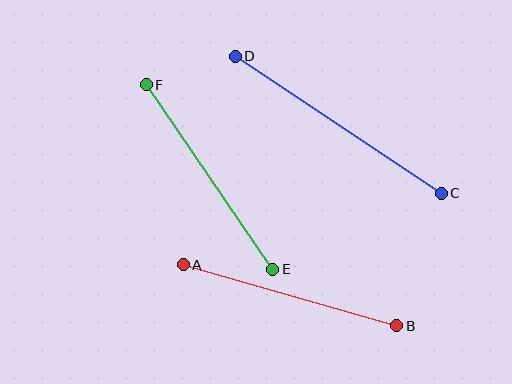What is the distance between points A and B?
The distance is approximately 222 pixels.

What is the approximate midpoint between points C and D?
The midpoint is at approximately (338, 125) pixels.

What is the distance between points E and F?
The distance is approximately 224 pixels.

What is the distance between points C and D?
The distance is approximately 248 pixels.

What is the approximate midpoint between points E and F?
The midpoint is at approximately (210, 177) pixels.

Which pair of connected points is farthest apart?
Points C and D are farthest apart.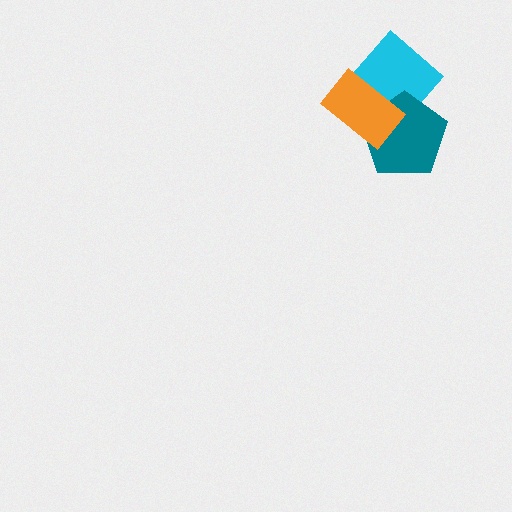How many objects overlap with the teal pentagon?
2 objects overlap with the teal pentagon.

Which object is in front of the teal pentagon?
The orange rectangle is in front of the teal pentagon.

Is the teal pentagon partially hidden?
Yes, it is partially covered by another shape.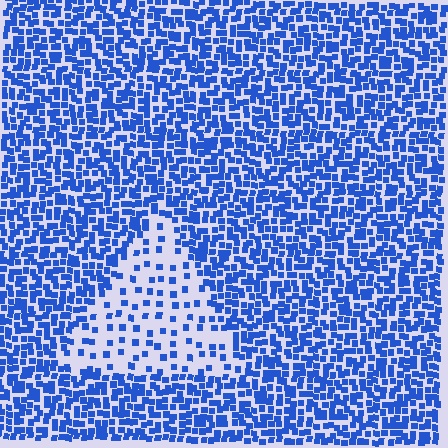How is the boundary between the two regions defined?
The boundary is defined by a change in element density (approximately 3.0x ratio). All elements are the same color, size, and shape.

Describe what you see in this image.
The image contains small blue elements arranged at two different densities. A triangle-shaped region is visible where the elements are less densely packed than the surrounding area.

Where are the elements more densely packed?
The elements are more densely packed outside the triangle boundary.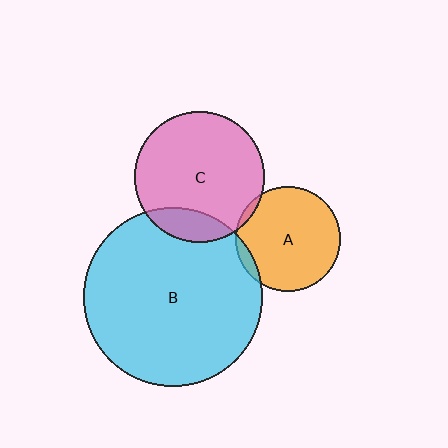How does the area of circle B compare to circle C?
Approximately 1.9 times.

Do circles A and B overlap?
Yes.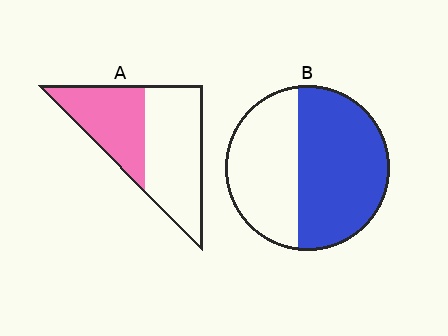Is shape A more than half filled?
No.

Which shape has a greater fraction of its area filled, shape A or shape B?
Shape B.